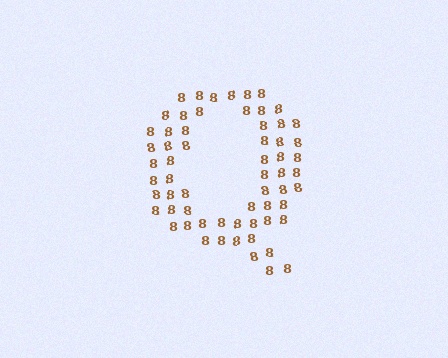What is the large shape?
The large shape is the letter Q.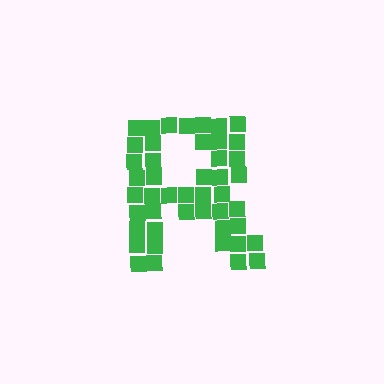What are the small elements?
The small elements are squares.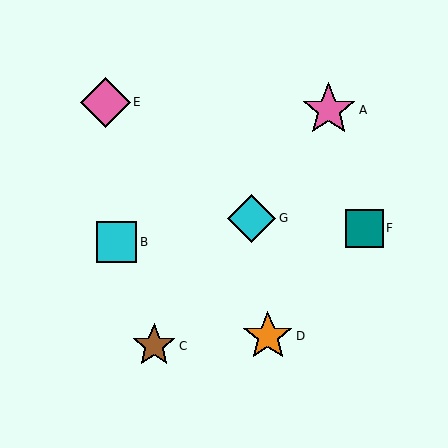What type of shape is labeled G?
Shape G is a cyan diamond.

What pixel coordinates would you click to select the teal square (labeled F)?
Click at (364, 228) to select the teal square F.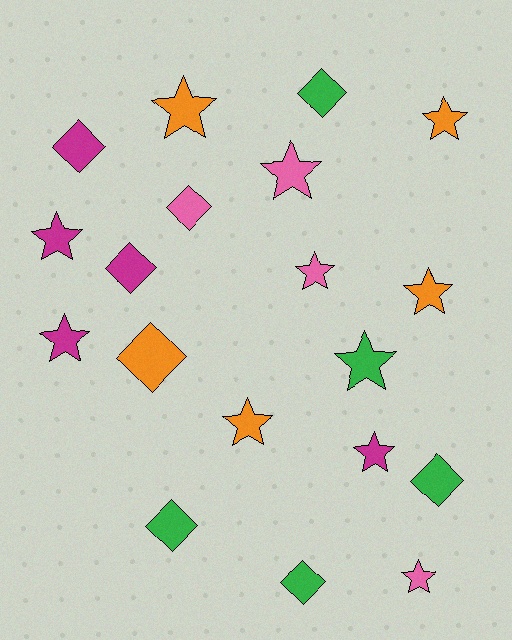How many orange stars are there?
There are 4 orange stars.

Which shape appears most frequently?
Star, with 11 objects.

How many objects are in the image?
There are 19 objects.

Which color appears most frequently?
Orange, with 5 objects.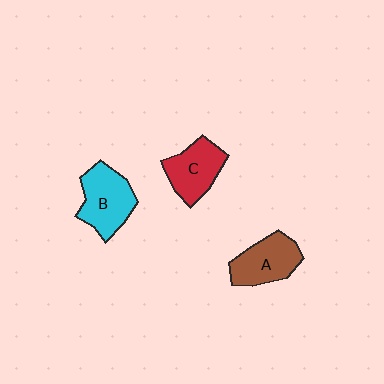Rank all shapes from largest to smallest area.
From largest to smallest: B (cyan), A (brown), C (red).